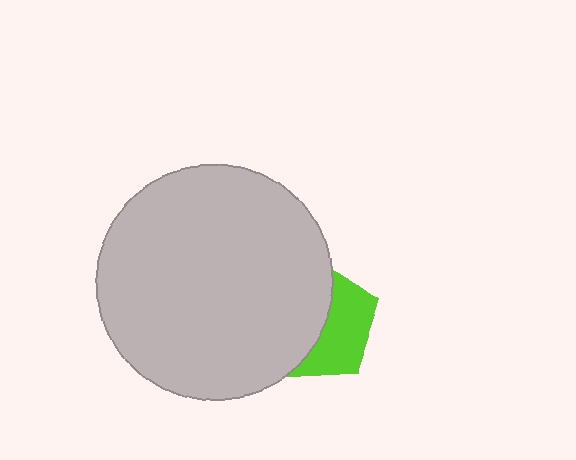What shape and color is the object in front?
The object in front is a light gray circle.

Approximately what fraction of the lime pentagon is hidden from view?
Roughly 56% of the lime pentagon is hidden behind the light gray circle.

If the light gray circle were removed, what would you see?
You would see the complete lime pentagon.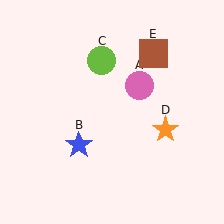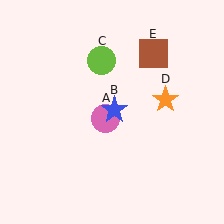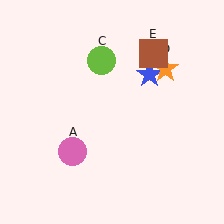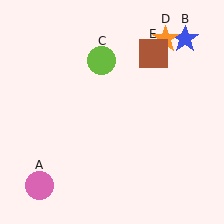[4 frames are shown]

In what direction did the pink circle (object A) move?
The pink circle (object A) moved down and to the left.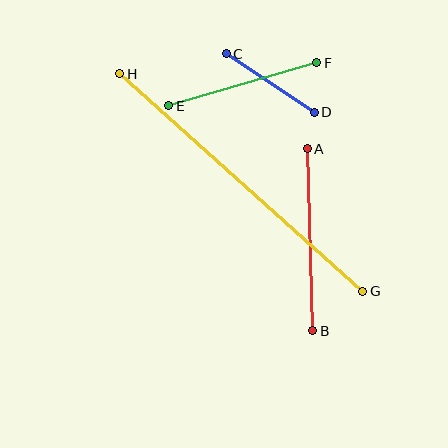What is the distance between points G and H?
The distance is approximately 326 pixels.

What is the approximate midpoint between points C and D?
The midpoint is at approximately (270, 83) pixels.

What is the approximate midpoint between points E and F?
The midpoint is at approximately (243, 84) pixels.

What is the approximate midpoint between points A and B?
The midpoint is at approximately (310, 240) pixels.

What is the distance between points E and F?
The distance is approximately 154 pixels.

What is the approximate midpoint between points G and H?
The midpoint is at approximately (241, 183) pixels.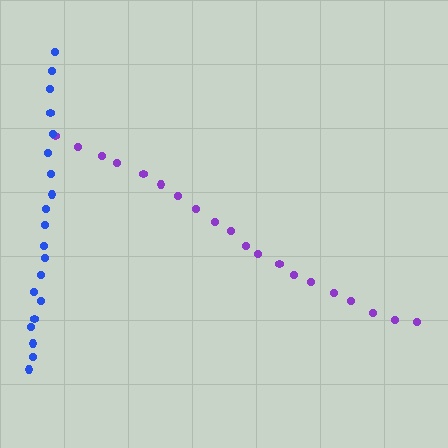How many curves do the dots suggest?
There are 2 distinct paths.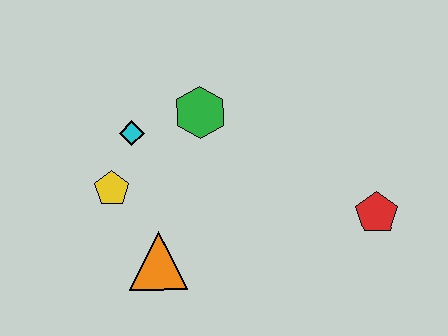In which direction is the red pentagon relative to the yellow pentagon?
The red pentagon is to the right of the yellow pentagon.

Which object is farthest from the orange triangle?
The red pentagon is farthest from the orange triangle.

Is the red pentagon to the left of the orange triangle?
No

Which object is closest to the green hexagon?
The cyan diamond is closest to the green hexagon.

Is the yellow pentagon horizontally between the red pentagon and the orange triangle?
No